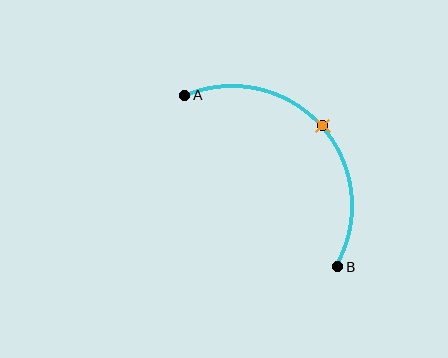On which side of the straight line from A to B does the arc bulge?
The arc bulges above and to the right of the straight line connecting A and B.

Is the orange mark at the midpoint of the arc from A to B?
Yes. The orange mark lies on the arc at equal arc-length from both A and B — it is the arc midpoint.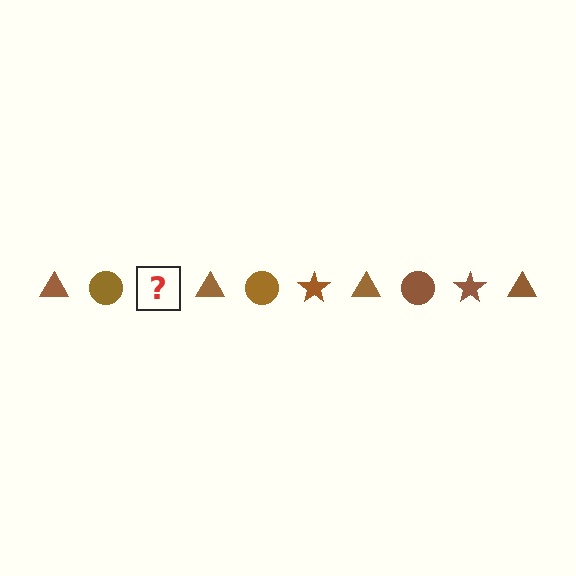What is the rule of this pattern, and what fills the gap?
The rule is that the pattern cycles through triangle, circle, star shapes in brown. The gap should be filled with a brown star.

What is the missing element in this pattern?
The missing element is a brown star.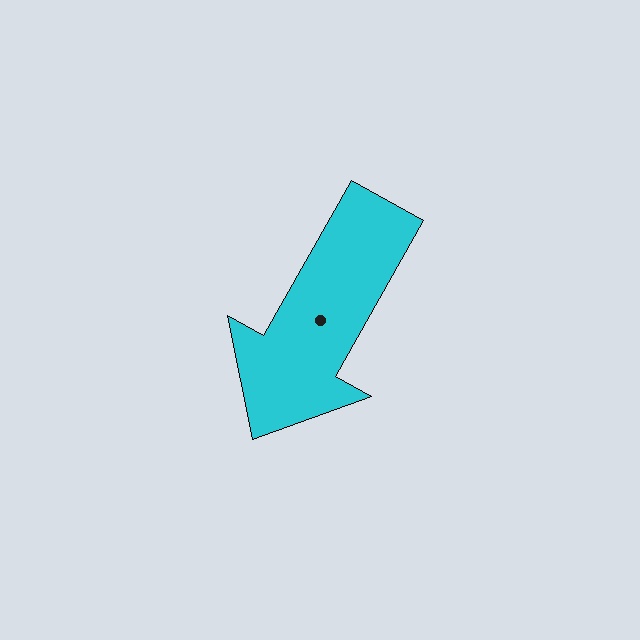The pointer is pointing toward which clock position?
Roughly 7 o'clock.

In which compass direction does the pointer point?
Southwest.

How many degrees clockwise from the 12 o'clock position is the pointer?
Approximately 209 degrees.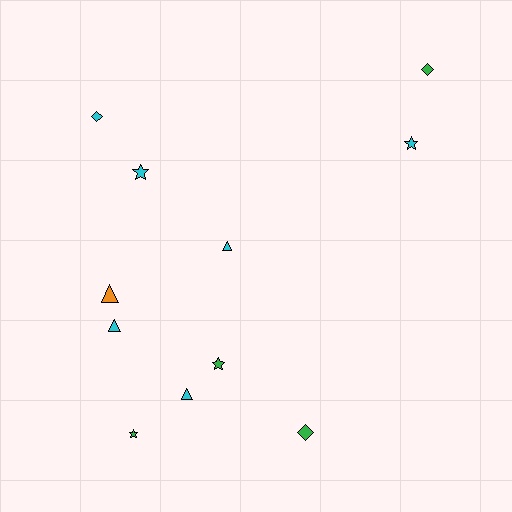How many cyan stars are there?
There are 2 cyan stars.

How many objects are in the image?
There are 11 objects.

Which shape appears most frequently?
Triangle, with 4 objects.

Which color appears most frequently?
Cyan, with 6 objects.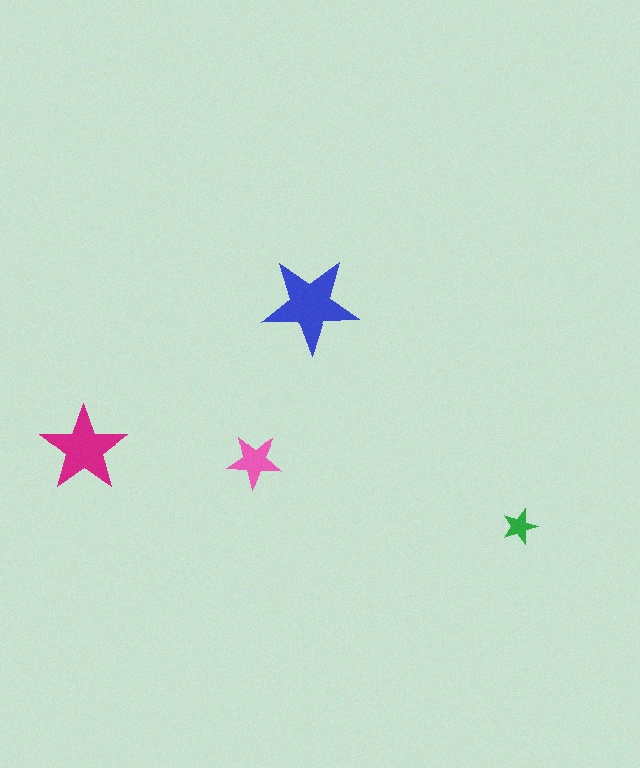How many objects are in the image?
There are 4 objects in the image.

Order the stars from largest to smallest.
the blue one, the magenta one, the pink one, the green one.